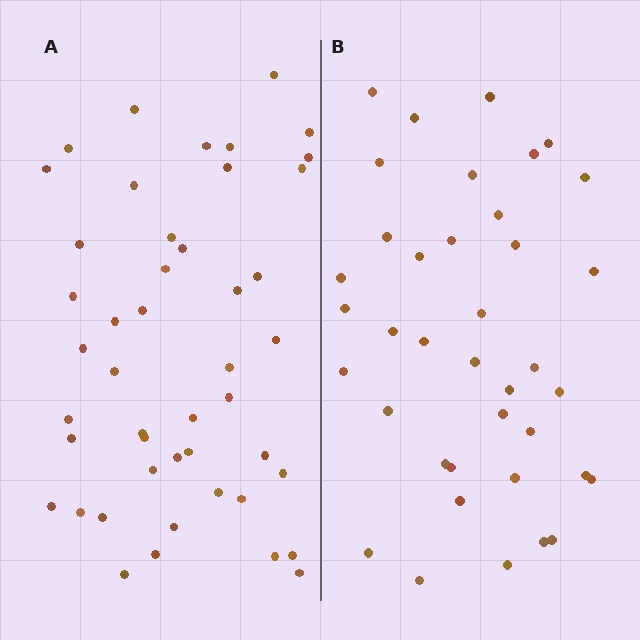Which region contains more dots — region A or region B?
Region A (the left region) has more dots.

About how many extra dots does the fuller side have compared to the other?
Region A has roughly 8 or so more dots than region B.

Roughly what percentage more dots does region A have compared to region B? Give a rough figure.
About 20% more.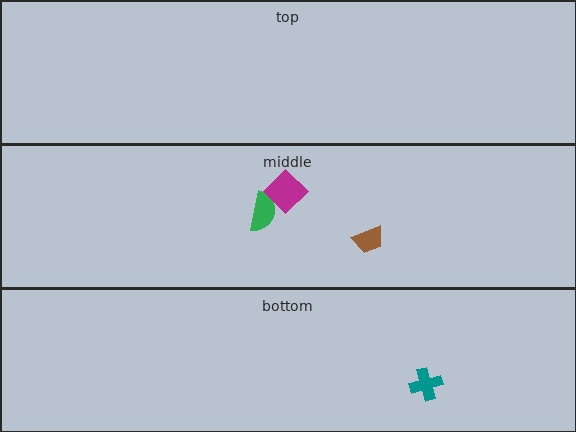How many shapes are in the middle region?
3.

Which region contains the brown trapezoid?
The middle region.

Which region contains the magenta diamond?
The middle region.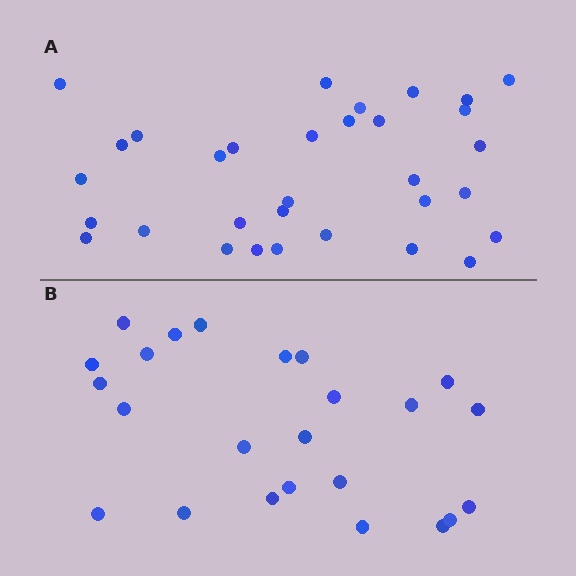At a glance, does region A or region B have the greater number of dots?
Region A (the top region) has more dots.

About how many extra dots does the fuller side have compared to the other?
Region A has roughly 8 or so more dots than region B.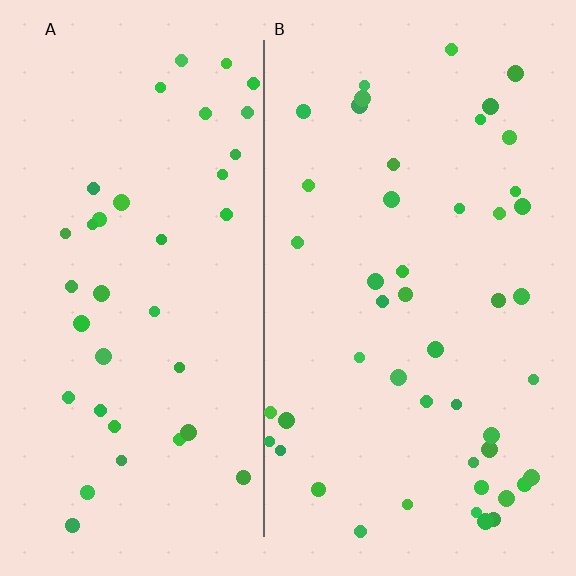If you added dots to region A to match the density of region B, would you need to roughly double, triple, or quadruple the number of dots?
Approximately double.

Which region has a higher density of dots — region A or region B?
B (the right).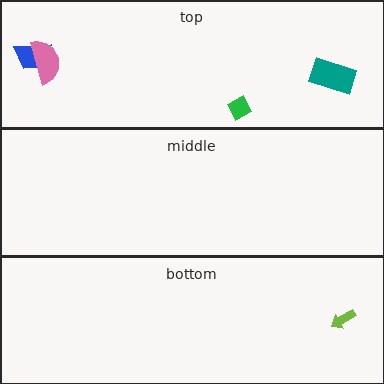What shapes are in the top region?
The teal rectangle, the blue trapezoid, the green diamond, the pink semicircle.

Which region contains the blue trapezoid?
The top region.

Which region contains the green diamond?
The top region.